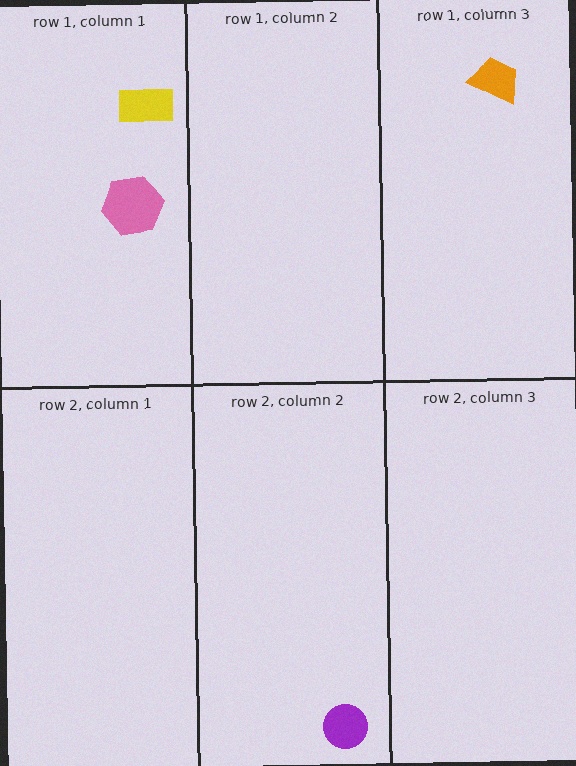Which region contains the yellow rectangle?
The row 1, column 1 region.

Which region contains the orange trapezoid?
The row 1, column 3 region.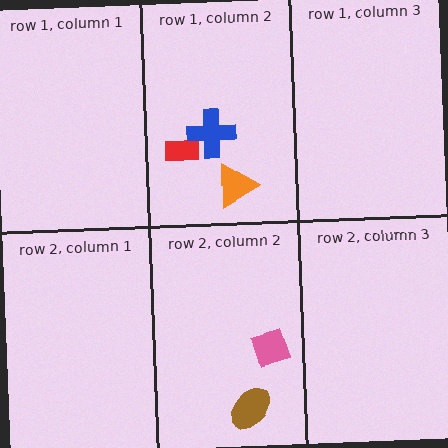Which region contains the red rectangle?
The row 1, column 2 region.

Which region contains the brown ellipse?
The row 2, column 2 region.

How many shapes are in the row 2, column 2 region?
2.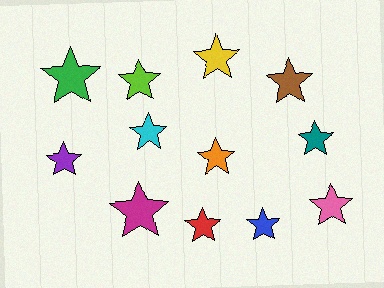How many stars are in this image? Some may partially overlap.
There are 12 stars.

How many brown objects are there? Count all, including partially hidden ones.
There is 1 brown object.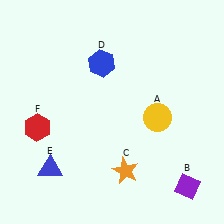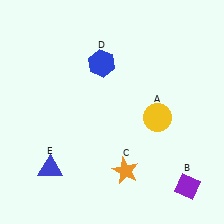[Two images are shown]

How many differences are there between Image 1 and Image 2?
There is 1 difference between the two images.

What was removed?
The red hexagon (F) was removed in Image 2.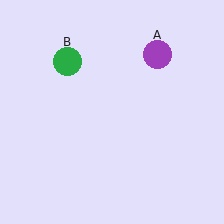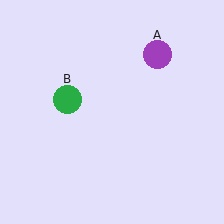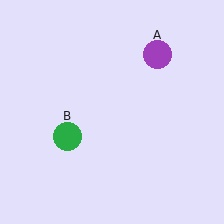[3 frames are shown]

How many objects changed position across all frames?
1 object changed position: green circle (object B).